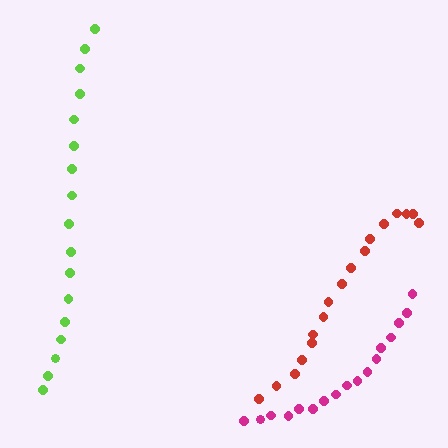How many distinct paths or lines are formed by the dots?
There are 3 distinct paths.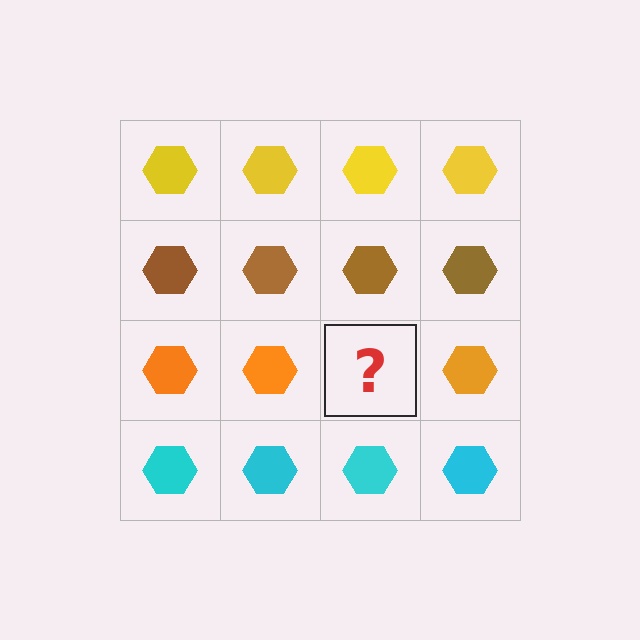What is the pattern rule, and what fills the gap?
The rule is that each row has a consistent color. The gap should be filled with an orange hexagon.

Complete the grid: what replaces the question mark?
The question mark should be replaced with an orange hexagon.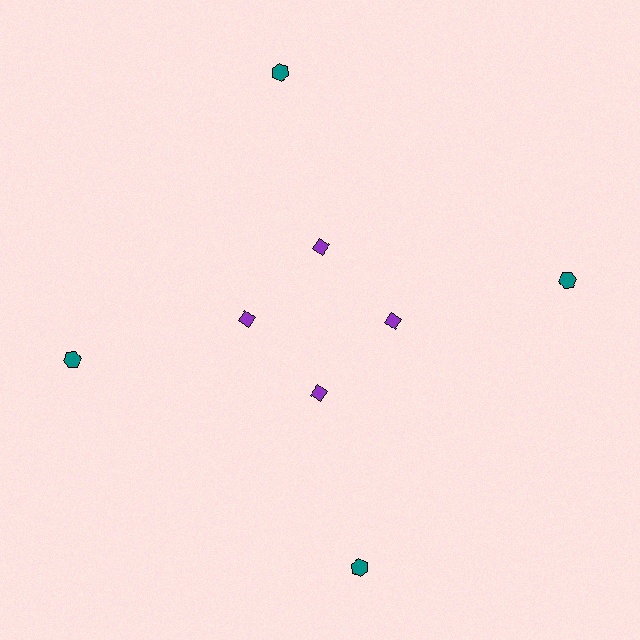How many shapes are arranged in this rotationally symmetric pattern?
There are 8 shapes, arranged in 4 groups of 2.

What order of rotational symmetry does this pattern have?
This pattern has 4-fold rotational symmetry.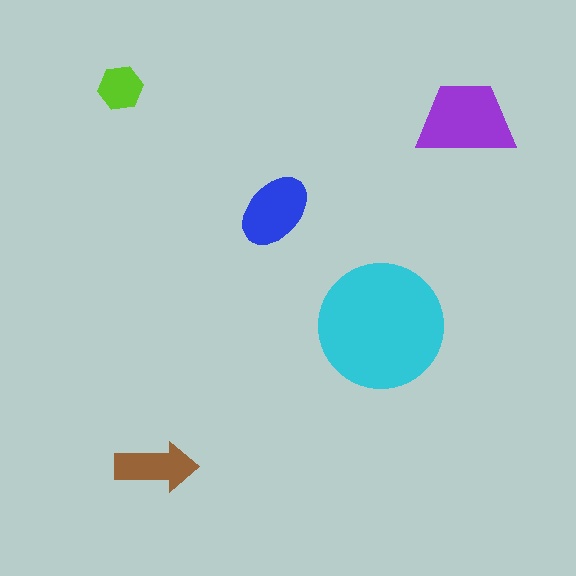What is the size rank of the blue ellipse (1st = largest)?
3rd.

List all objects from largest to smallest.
The cyan circle, the purple trapezoid, the blue ellipse, the brown arrow, the lime hexagon.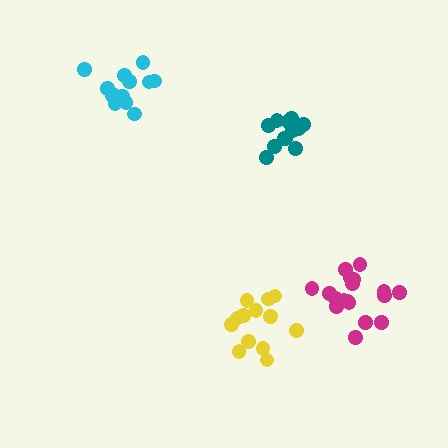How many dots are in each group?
Group 1: 13 dots, Group 2: 18 dots, Group 3: 13 dots, Group 4: 13 dots (57 total).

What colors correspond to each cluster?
The clusters are colored: teal, magenta, cyan, yellow.